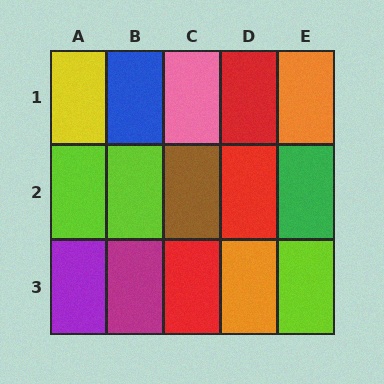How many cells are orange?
2 cells are orange.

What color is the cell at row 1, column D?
Red.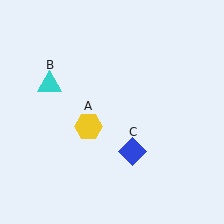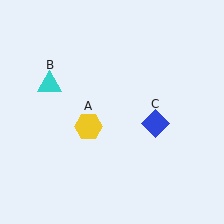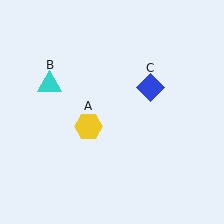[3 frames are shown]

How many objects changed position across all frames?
1 object changed position: blue diamond (object C).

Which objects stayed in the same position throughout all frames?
Yellow hexagon (object A) and cyan triangle (object B) remained stationary.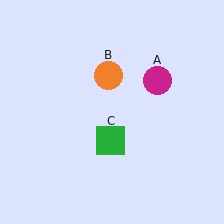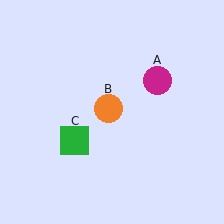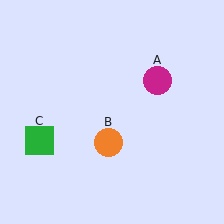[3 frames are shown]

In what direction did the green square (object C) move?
The green square (object C) moved left.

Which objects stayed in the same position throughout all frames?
Magenta circle (object A) remained stationary.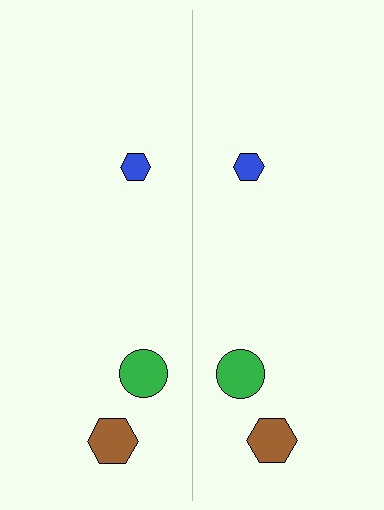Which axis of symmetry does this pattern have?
The pattern has a vertical axis of symmetry running through the center of the image.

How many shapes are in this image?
There are 6 shapes in this image.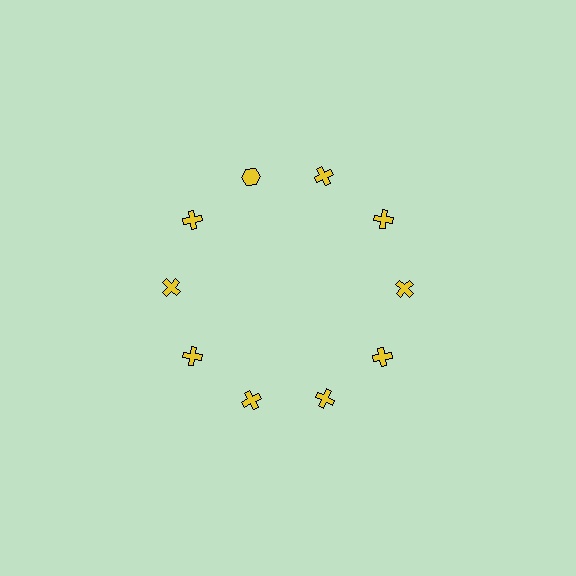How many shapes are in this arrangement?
There are 10 shapes arranged in a ring pattern.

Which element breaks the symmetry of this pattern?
The yellow hexagon at roughly the 11 o'clock position breaks the symmetry. All other shapes are yellow crosses.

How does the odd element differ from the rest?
It has a different shape: hexagon instead of cross.